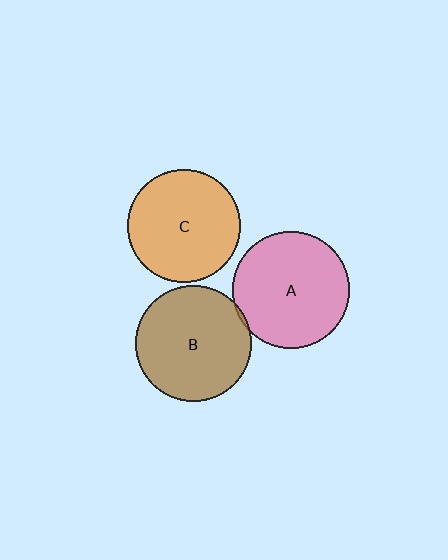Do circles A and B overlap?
Yes.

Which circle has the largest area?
Circle A (pink).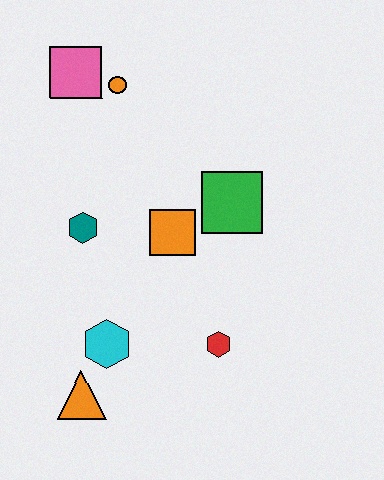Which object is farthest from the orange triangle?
The pink square is farthest from the orange triangle.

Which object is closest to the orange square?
The green square is closest to the orange square.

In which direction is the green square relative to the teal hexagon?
The green square is to the right of the teal hexagon.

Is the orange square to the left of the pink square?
No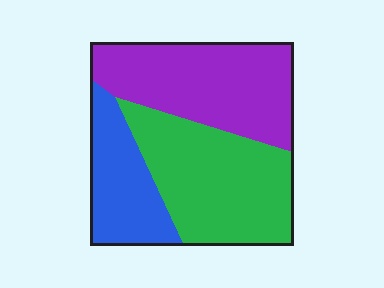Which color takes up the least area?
Blue, at roughly 20%.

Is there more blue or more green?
Green.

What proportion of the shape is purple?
Purple covers roughly 40% of the shape.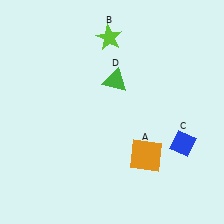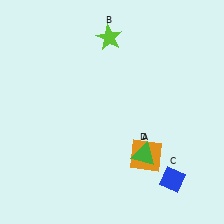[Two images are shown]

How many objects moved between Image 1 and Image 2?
2 objects moved between the two images.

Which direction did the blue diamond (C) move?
The blue diamond (C) moved down.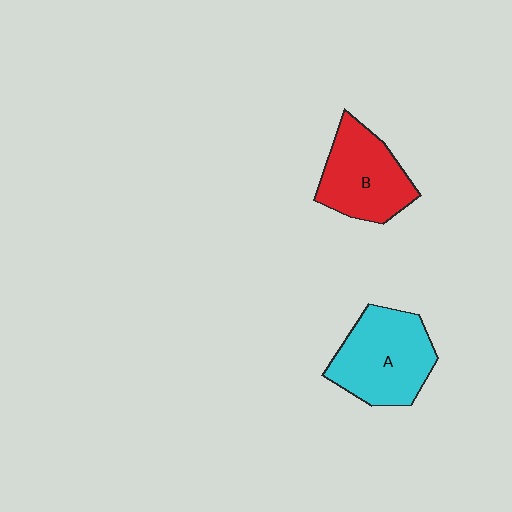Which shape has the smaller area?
Shape B (red).